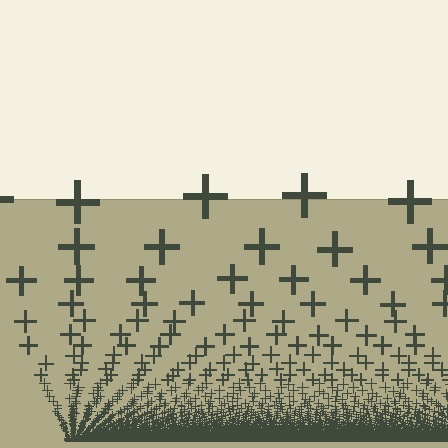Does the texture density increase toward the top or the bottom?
Density increases toward the bottom.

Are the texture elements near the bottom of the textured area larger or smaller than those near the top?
Smaller. The gradient is inverted — elements near the bottom are smaller and denser.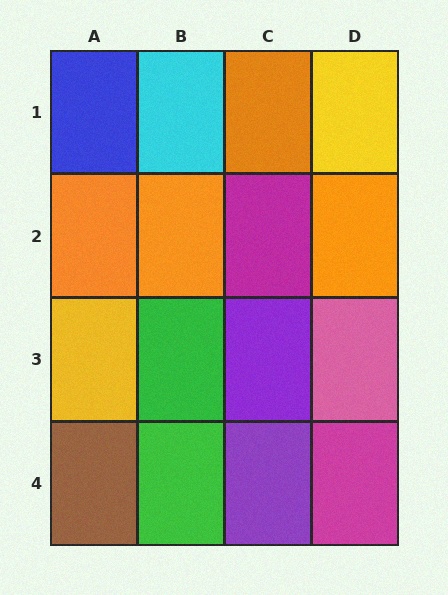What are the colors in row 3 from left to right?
Yellow, green, purple, pink.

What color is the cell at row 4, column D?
Magenta.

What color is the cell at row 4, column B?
Green.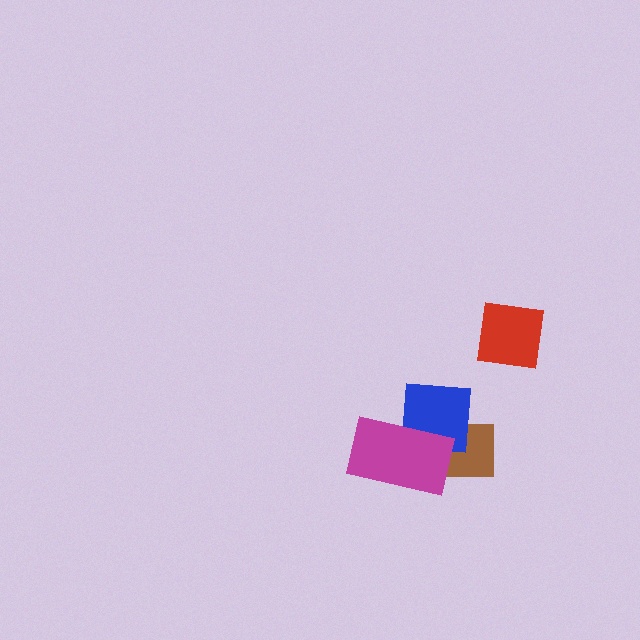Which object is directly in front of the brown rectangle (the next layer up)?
The blue square is directly in front of the brown rectangle.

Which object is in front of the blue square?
The magenta rectangle is in front of the blue square.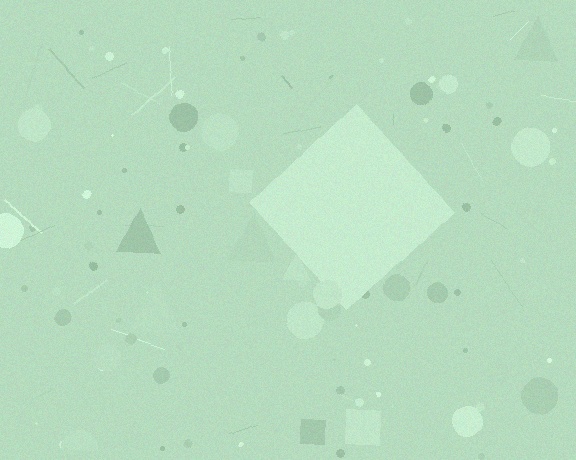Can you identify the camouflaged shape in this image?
The camouflaged shape is a diamond.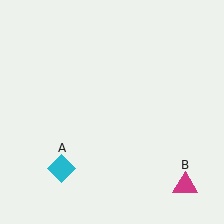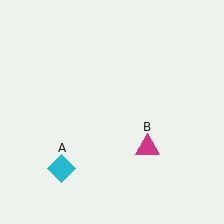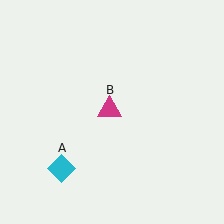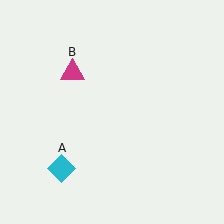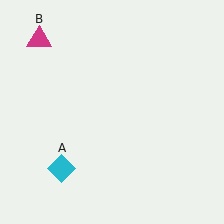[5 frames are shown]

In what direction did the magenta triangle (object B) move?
The magenta triangle (object B) moved up and to the left.